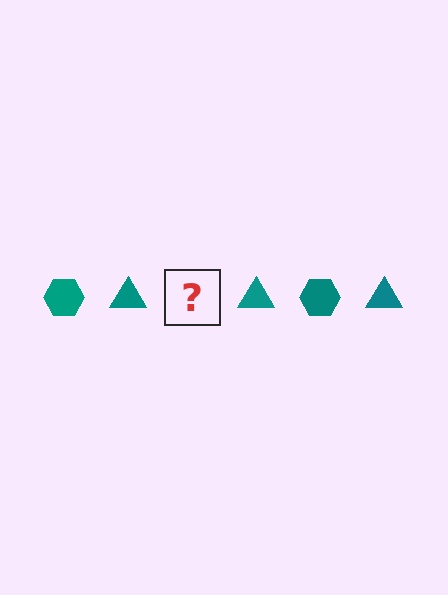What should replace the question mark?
The question mark should be replaced with a teal hexagon.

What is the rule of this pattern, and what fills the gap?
The rule is that the pattern cycles through hexagon, triangle shapes in teal. The gap should be filled with a teal hexagon.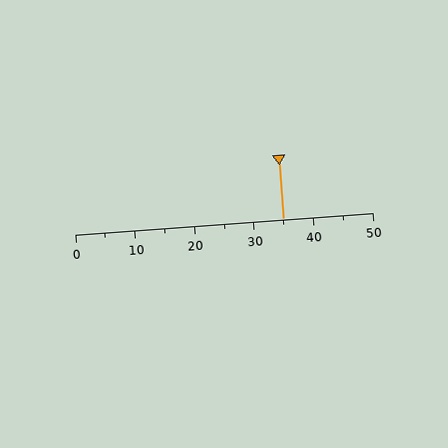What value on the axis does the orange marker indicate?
The marker indicates approximately 35.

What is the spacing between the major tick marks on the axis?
The major ticks are spaced 10 apart.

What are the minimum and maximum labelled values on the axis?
The axis runs from 0 to 50.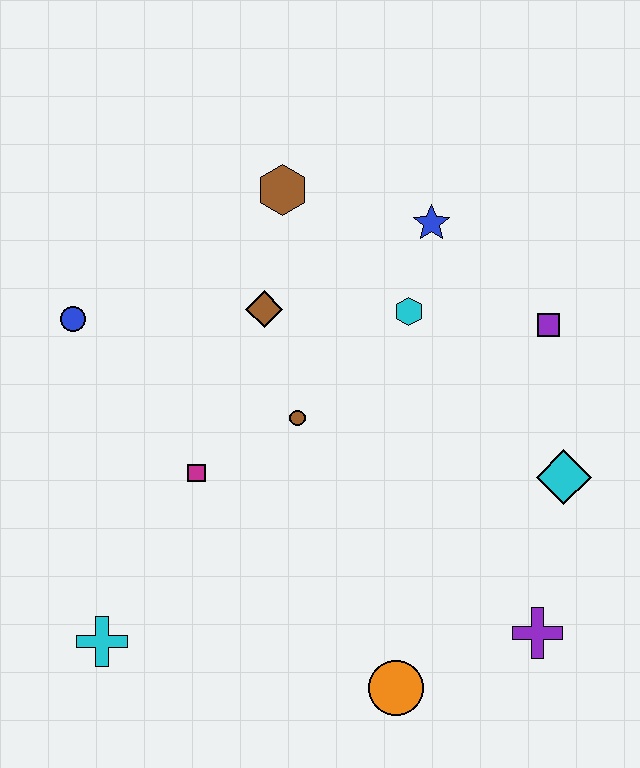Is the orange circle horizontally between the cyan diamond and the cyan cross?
Yes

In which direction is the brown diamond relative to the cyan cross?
The brown diamond is above the cyan cross.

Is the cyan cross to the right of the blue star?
No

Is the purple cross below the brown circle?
Yes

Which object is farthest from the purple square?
The cyan cross is farthest from the purple square.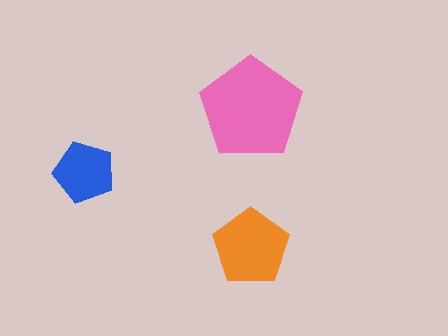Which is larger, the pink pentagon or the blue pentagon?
The pink one.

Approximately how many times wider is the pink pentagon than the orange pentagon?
About 1.5 times wider.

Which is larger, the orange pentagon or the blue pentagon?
The orange one.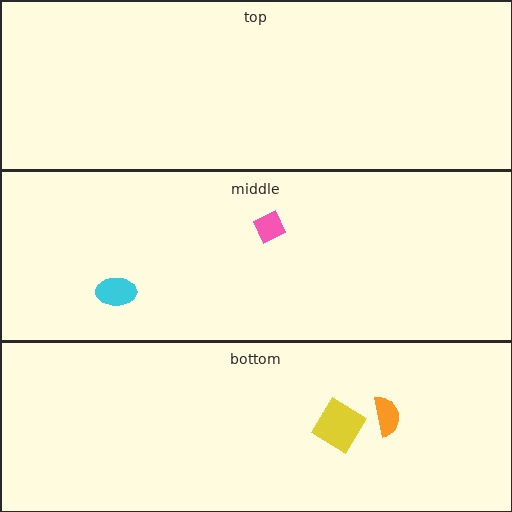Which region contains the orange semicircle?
The bottom region.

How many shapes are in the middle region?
2.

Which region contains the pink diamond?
The middle region.